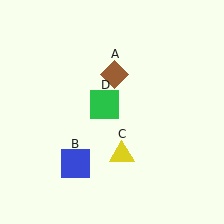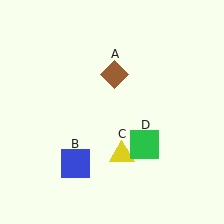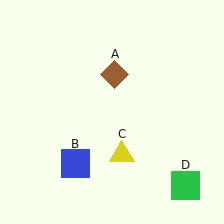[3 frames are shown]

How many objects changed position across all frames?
1 object changed position: green square (object D).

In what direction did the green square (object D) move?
The green square (object D) moved down and to the right.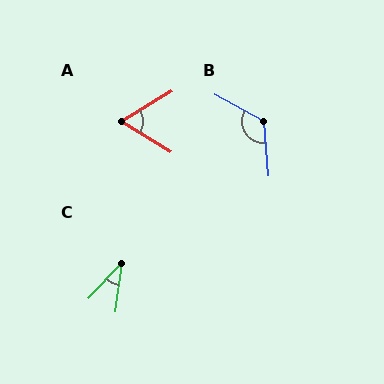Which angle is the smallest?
C, at approximately 36 degrees.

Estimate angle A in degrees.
Approximately 63 degrees.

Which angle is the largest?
B, at approximately 123 degrees.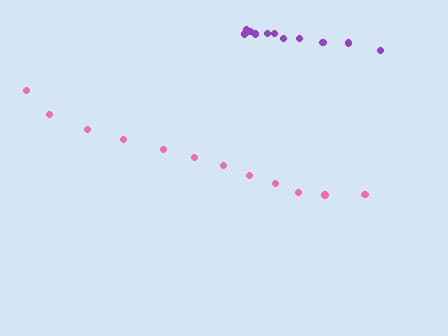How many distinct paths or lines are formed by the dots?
There are 2 distinct paths.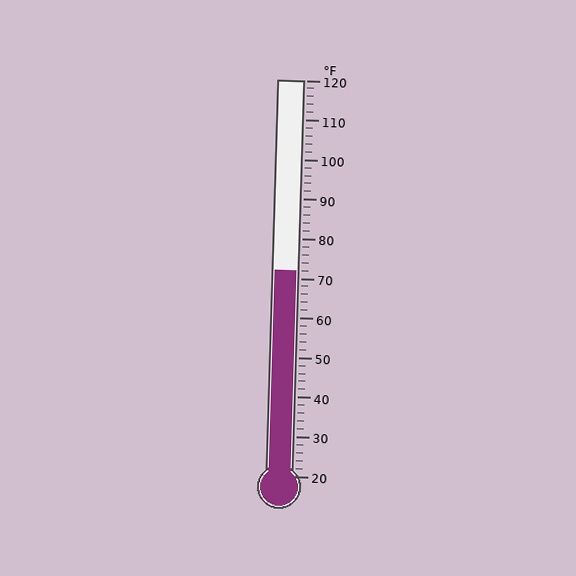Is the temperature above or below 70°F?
The temperature is above 70°F.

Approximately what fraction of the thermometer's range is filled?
The thermometer is filled to approximately 50% of its range.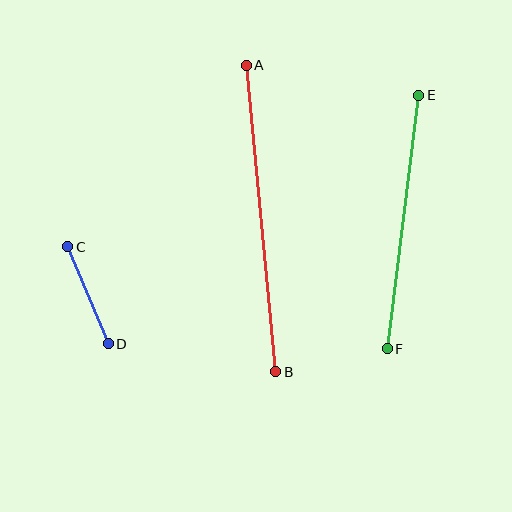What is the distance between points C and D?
The distance is approximately 105 pixels.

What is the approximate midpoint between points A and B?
The midpoint is at approximately (261, 219) pixels.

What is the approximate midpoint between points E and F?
The midpoint is at approximately (403, 222) pixels.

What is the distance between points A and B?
The distance is approximately 308 pixels.